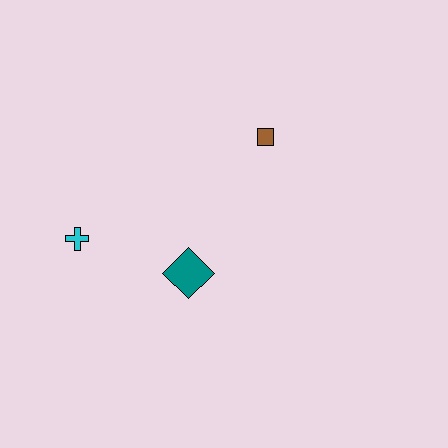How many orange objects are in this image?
There are no orange objects.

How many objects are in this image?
There are 3 objects.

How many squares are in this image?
There is 1 square.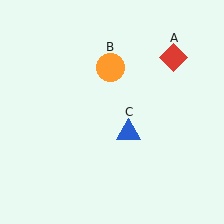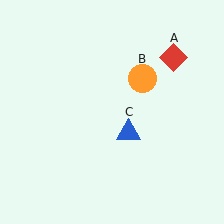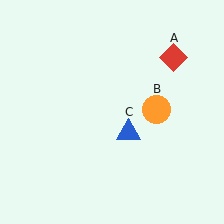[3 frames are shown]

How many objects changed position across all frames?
1 object changed position: orange circle (object B).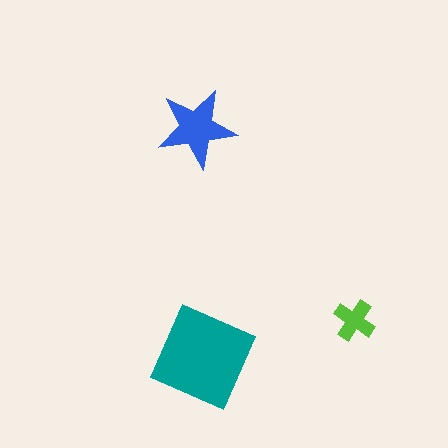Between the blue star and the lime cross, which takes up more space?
The blue star.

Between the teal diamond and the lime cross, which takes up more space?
The teal diamond.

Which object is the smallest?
The lime cross.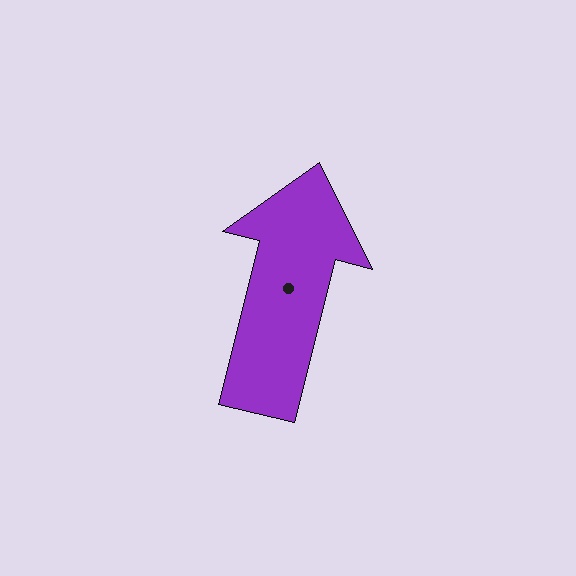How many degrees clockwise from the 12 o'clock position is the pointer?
Approximately 14 degrees.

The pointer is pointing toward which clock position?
Roughly 12 o'clock.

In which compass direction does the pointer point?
North.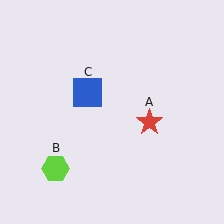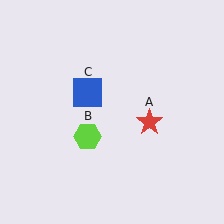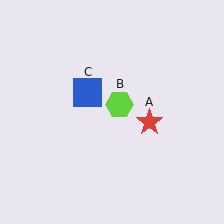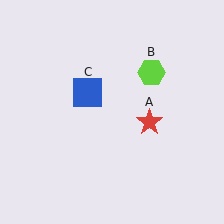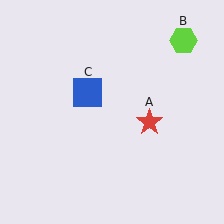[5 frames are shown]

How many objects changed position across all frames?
1 object changed position: lime hexagon (object B).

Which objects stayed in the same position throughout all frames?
Red star (object A) and blue square (object C) remained stationary.